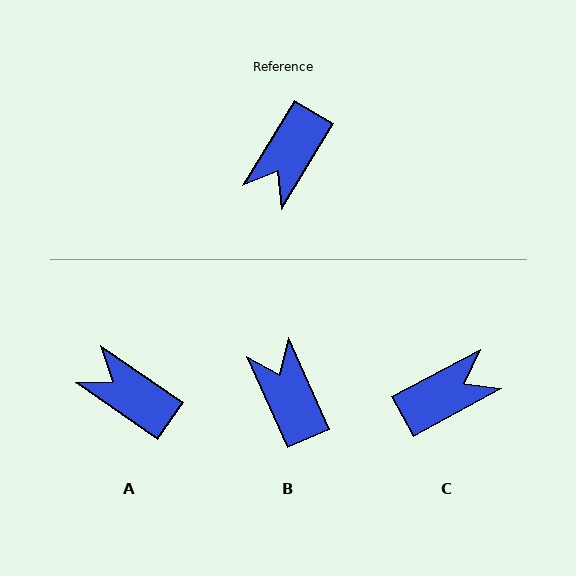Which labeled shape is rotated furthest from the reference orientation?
C, about 150 degrees away.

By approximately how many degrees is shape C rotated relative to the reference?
Approximately 150 degrees counter-clockwise.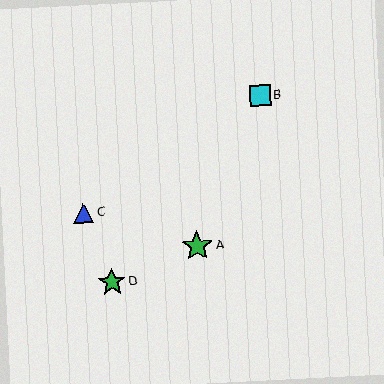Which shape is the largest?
The green star (labeled A) is the largest.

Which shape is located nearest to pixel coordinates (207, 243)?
The green star (labeled A) at (197, 246) is nearest to that location.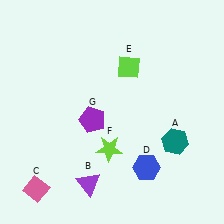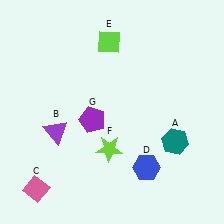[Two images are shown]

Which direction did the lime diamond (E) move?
The lime diamond (E) moved up.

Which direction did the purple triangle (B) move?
The purple triangle (B) moved up.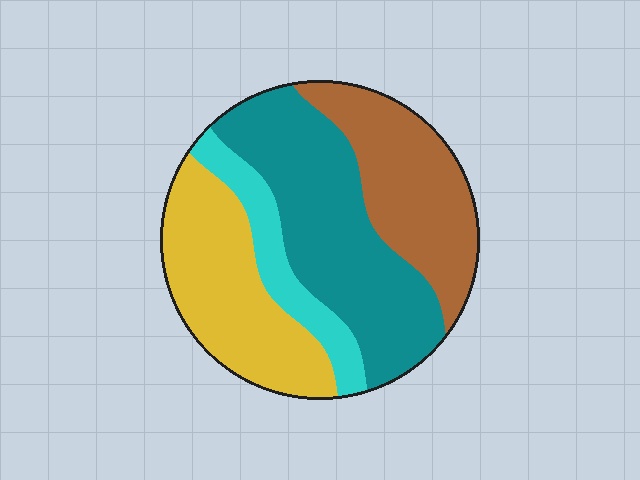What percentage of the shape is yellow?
Yellow takes up about one quarter (1/4) of the shape.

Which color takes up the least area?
Cyan, at roughly 10%.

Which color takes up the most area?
Teal, at roughly 35%.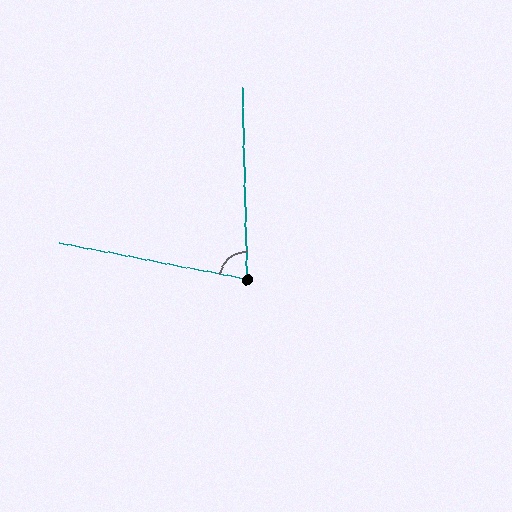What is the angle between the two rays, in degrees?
Approximately 77 degrees.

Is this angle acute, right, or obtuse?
It is acute.